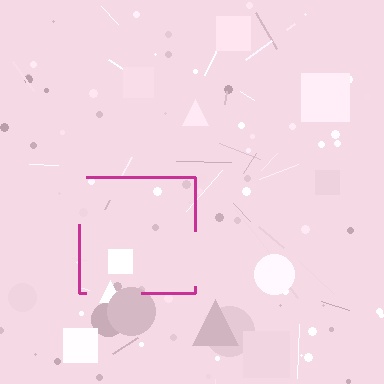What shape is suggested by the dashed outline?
The dashed outline suggests a square.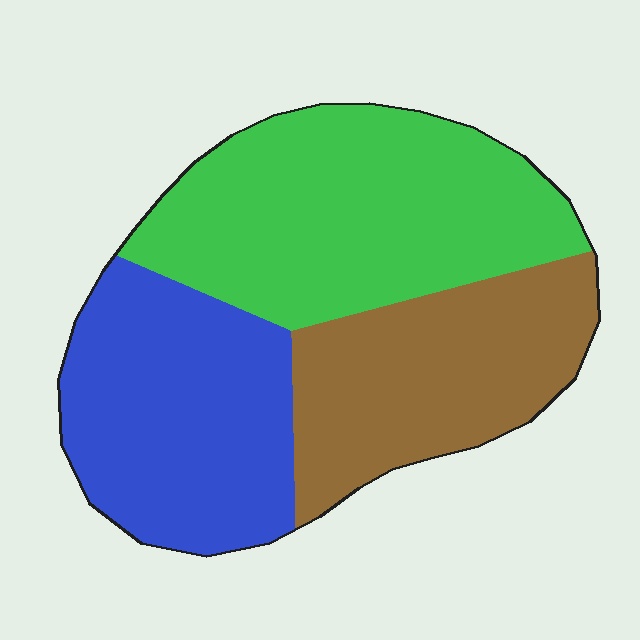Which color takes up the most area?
Green, at roughly 40%.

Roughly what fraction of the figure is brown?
Brown covers 28% of the figure.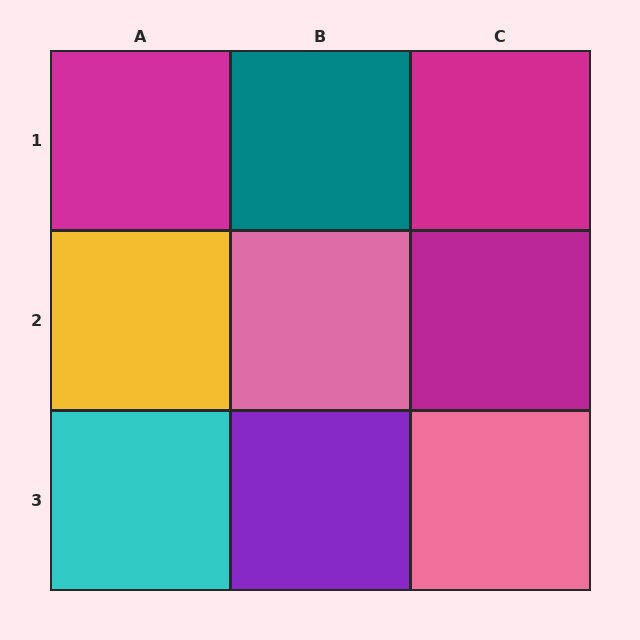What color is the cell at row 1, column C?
Magenta.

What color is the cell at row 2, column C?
Magenta.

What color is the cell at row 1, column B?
Teal.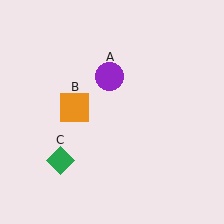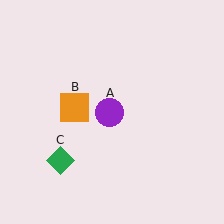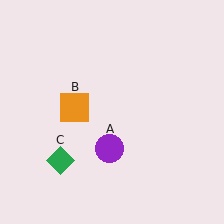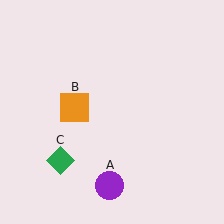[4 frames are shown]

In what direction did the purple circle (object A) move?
The purple circle (object A) moved down.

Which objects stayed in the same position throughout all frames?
Orange square (object B) and green diamond (object C) remained stationary.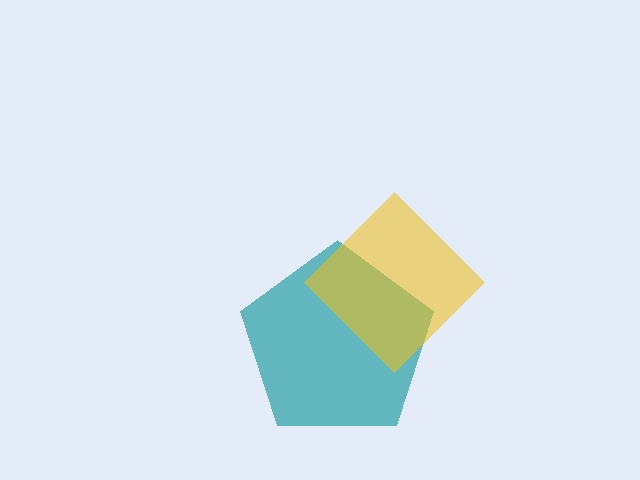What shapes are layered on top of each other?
The layered shapes are: a teal pentagon, a yellow diamond.